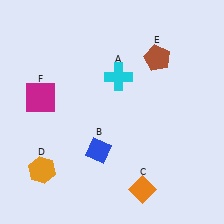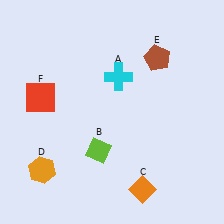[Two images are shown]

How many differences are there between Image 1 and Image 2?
There are 2 differences between the two images.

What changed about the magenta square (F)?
In Image 1, F is magenta. In Image 2, it changed to red.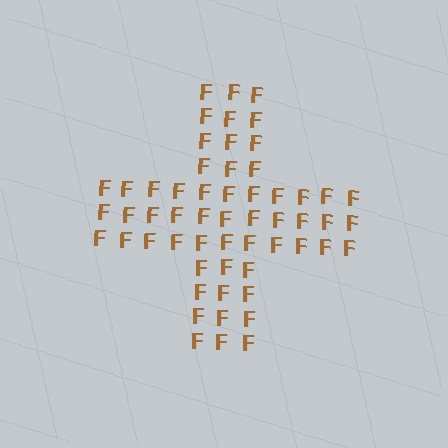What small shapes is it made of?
It is made of small letter F's.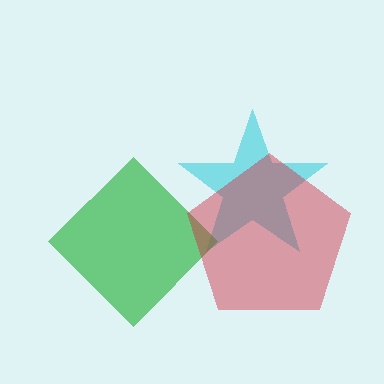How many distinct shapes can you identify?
There are 3 distinct shapes: a cyan star, a green diamond, a red pentagon.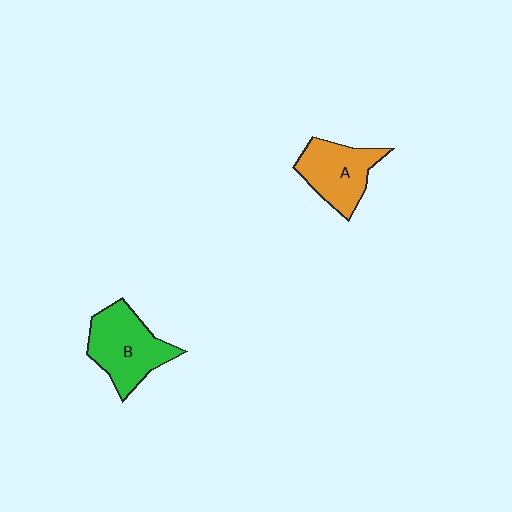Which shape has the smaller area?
Shape A (orange).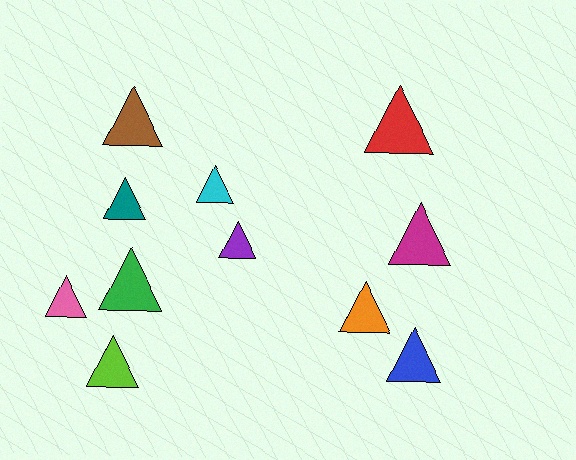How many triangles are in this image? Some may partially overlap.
There are 11 triangles.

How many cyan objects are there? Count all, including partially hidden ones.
There is 1 cyan object.